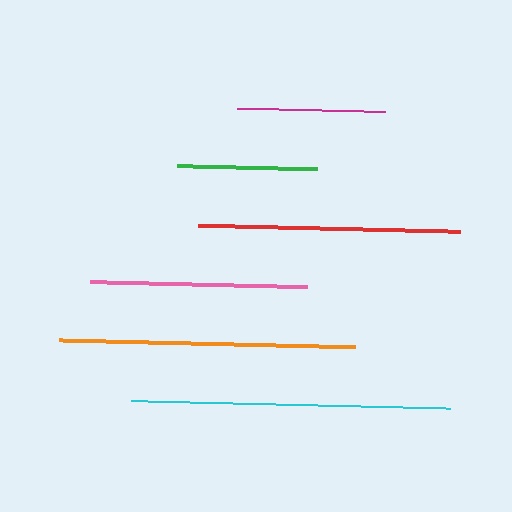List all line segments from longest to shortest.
From longest to shortest: cyan, orange, red, pink, magenta, green.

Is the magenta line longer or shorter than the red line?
The red line is longer than the magenta line.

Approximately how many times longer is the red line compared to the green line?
The red line is approximately 1.9 times the length of the green line.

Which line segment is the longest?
The cyan line is the longest at approximately 320 pixels.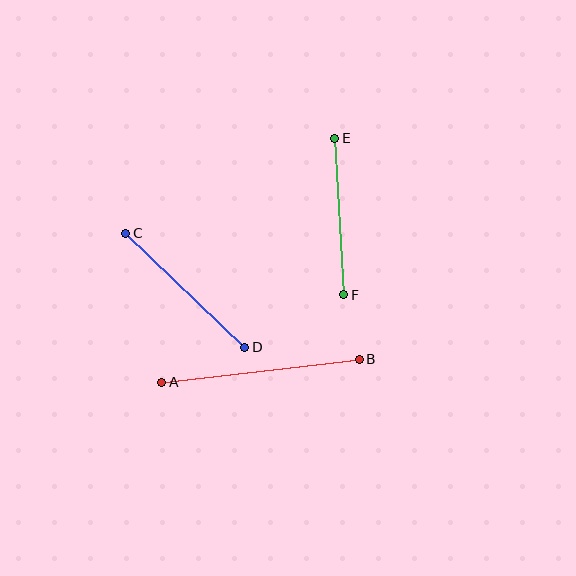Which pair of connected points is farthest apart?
Points A and B are farthest apart.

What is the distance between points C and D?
The distance is approximately 165 pixels.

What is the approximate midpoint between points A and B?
The midpoint is at approximately (261, 371) pixels.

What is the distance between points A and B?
The distance is approximately 199 pixels.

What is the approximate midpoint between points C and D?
The midpoint is at approximately (185, 290) pixels.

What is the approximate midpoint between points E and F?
The midpoint is at approximately (339, 216) pixels.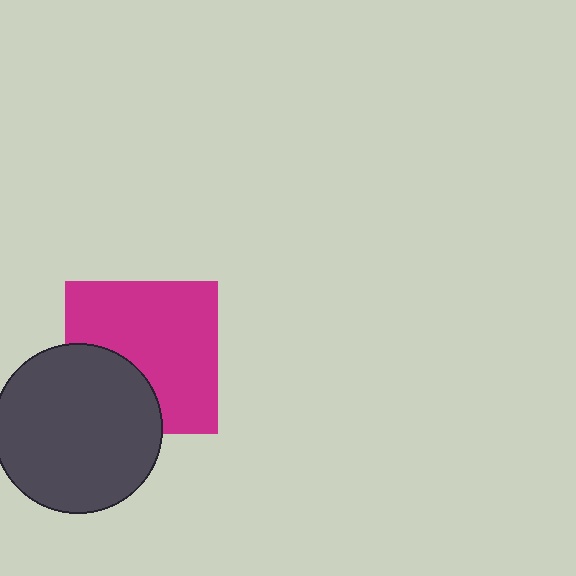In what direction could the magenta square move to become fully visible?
The magenta square could move toward the upper-right. That would shift it out from behind the dark gray circle entirely.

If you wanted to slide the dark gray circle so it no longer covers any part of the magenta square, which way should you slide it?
Slide it toward the lower-left — that is the most direct way to separate the two shapes.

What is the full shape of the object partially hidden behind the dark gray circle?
The partially hidden object is a magenta square.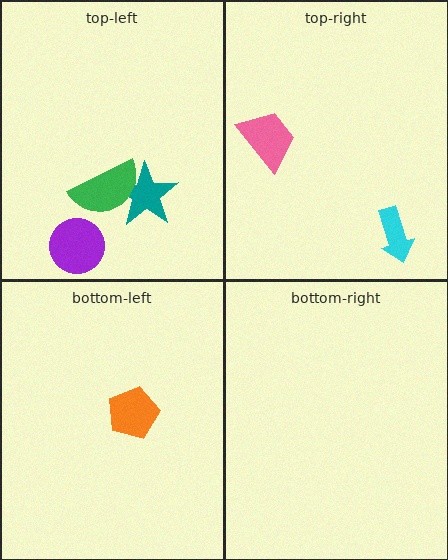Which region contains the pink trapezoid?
The top-right region.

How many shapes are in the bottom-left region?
1.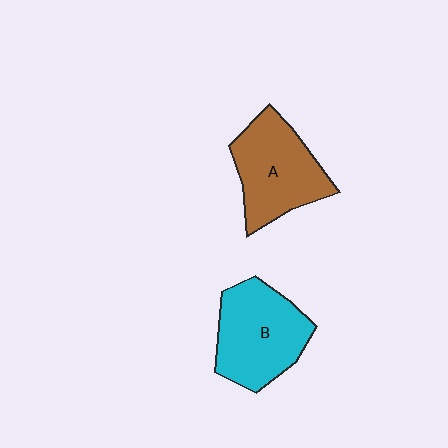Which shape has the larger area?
Shape B (cyan).